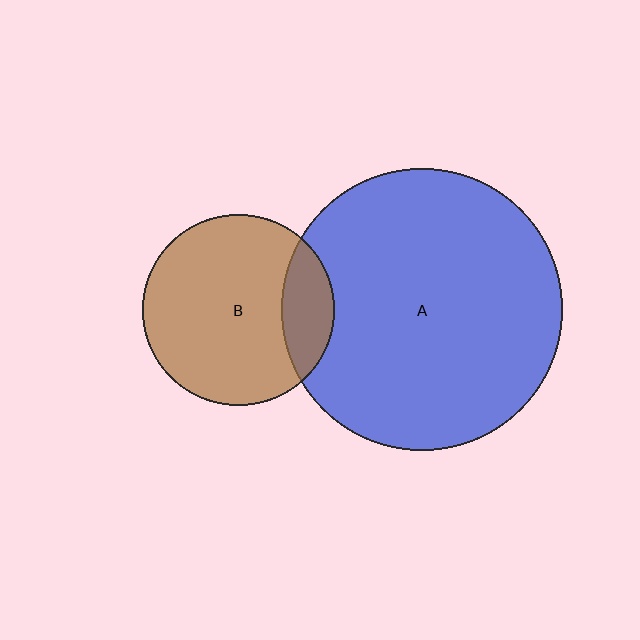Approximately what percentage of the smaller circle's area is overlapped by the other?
Approximately 20%.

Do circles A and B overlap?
Yes.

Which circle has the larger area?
Circle A (blue).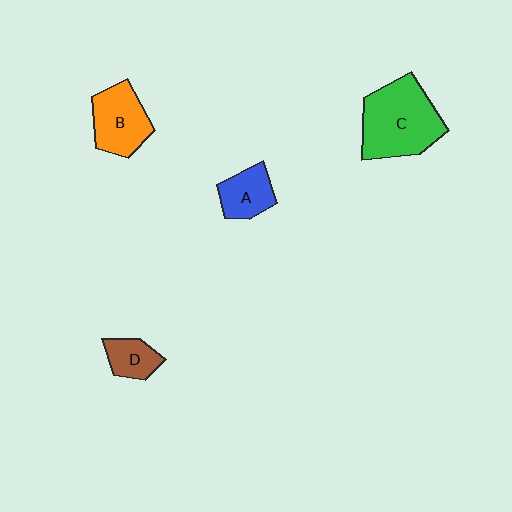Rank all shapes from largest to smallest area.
From largest to smallest: C (green), B (orange), A (blue), D (brown).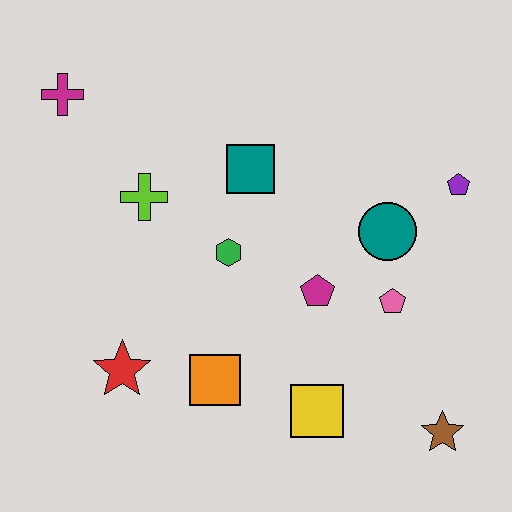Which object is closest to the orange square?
The red star is closest to the orange square.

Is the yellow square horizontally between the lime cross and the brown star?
Yes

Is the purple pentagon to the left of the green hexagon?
No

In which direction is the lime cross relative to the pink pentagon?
The lime cross is to the left of the pink pentagon.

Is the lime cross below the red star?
No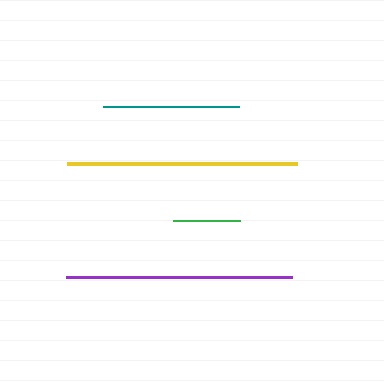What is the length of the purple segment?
The purple segment is approximately 226 pixels long.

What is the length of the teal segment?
The teal segment is approximately 136 pixels long.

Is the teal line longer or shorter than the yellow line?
The yellow line is longer than the teal line.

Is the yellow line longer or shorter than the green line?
The yellow line is longer than the green line.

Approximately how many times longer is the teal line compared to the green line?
The teal line is approximately 2.0 times the length of the green line.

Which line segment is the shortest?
The green line is the shortest at approximately 67 pixels.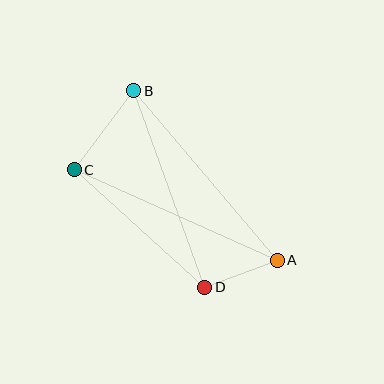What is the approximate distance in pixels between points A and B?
The distance between A and B is approximately 222 pixels.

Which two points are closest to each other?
Points A and D are closest to each other.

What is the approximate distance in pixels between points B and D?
The distance between B and D is approximately 209 pixels.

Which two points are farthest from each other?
Points A and C are farthest from each other.